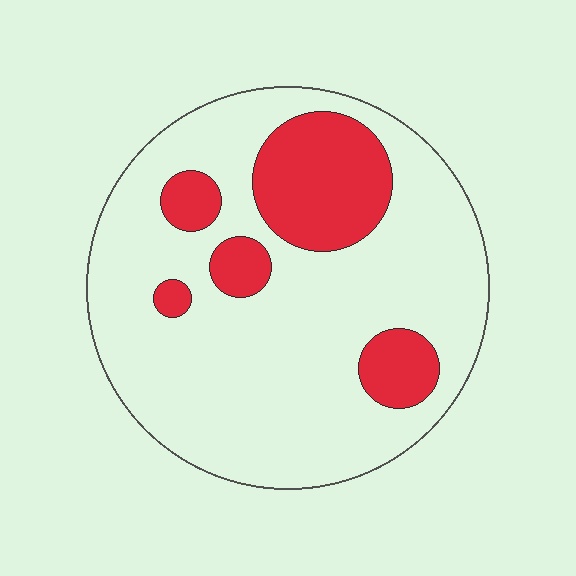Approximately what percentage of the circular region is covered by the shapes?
Approximately 20%.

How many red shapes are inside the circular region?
5.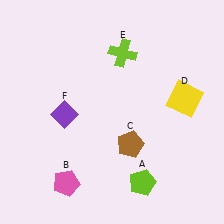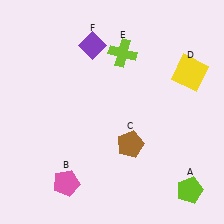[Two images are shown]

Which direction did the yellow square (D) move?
The yellow square (D) moved up.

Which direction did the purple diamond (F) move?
The purple diamond (F) moved up.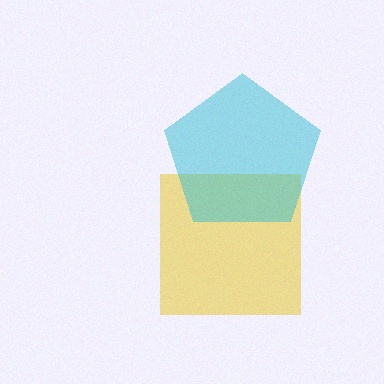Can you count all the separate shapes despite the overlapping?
Yes, there are 2 separate shapes.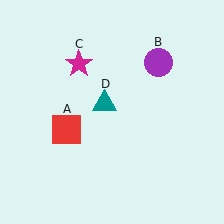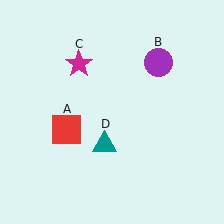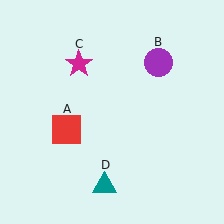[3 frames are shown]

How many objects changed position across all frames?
1 object changed position: teal triangle (object D).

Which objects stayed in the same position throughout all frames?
Red square (object A) and purple circle (object B) and magenta star (object C) remained stationary.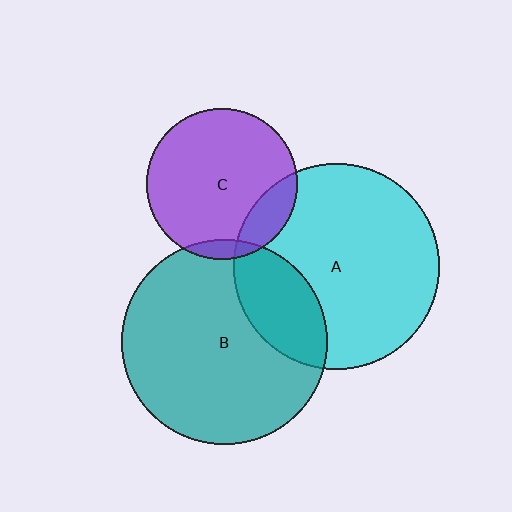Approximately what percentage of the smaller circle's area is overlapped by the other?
Approximately 15%.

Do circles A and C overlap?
Yes.